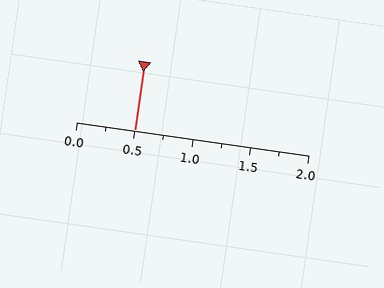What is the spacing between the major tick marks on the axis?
The major ticks are spaced 0.5 apart.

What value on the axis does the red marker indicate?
The marker indicates approximately 0.5.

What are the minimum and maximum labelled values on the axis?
The axis runs from 0.0 to 2.0.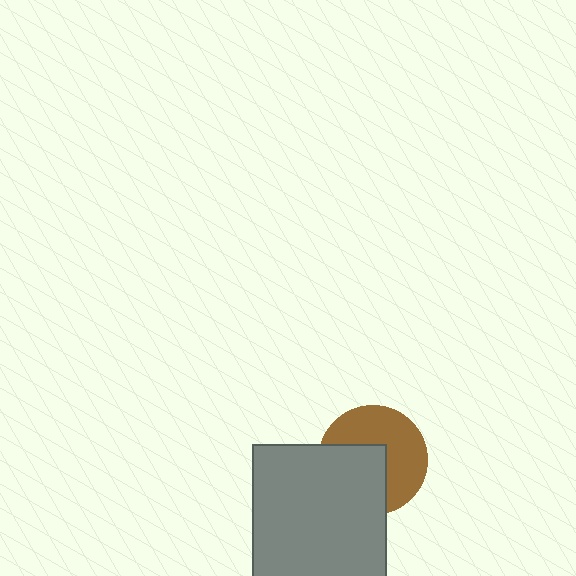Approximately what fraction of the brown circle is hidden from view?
Roughly 45% of the brown circle is hidden behind the gray square.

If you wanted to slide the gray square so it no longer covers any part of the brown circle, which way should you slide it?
Slide it toward the lower-left — that is the most direct way to separate the two shapes.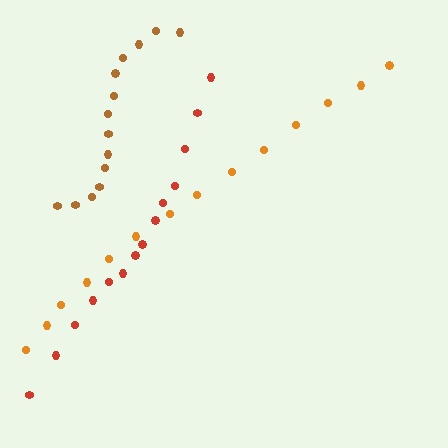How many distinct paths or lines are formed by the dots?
There are 3 distinct paths.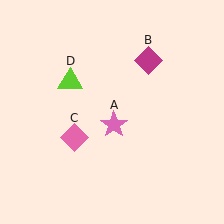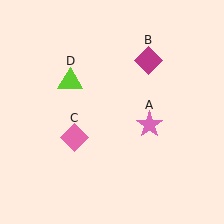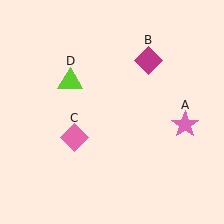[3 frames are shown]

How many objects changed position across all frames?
1 object changed position: pink star (object A).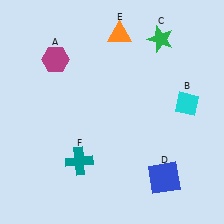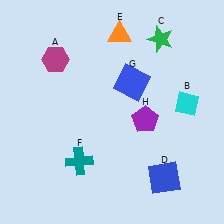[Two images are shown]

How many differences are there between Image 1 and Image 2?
There are 2 differences between the two images.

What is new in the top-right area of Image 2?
A blue square (G) was added in the top-right area of Image 2.